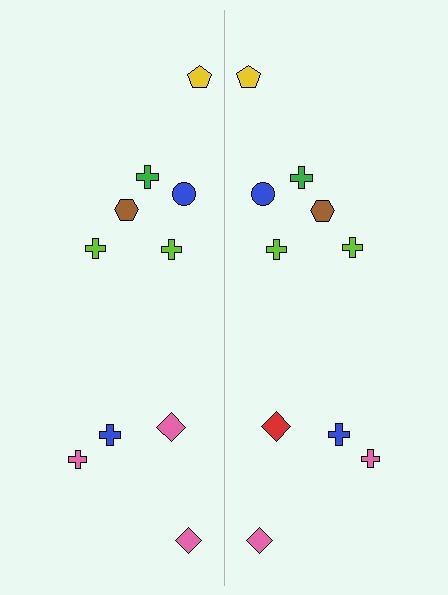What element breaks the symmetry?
The red diamond on the right side breaks the symmetry — its mirror counterpart is pink.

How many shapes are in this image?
There are 20 shapes in this image.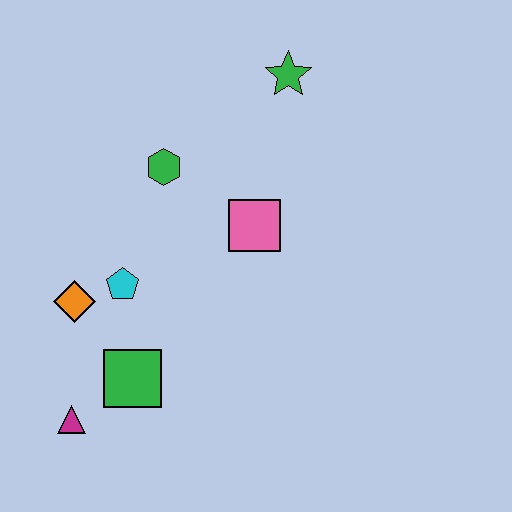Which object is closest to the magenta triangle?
The green square is closest to the magenta triangle.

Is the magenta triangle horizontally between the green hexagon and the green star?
No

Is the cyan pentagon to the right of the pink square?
No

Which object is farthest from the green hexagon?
The magenta triangle is farthest from the green hexagon.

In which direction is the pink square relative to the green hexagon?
The pink square is to the right of the green hexagon.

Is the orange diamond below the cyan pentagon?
Yes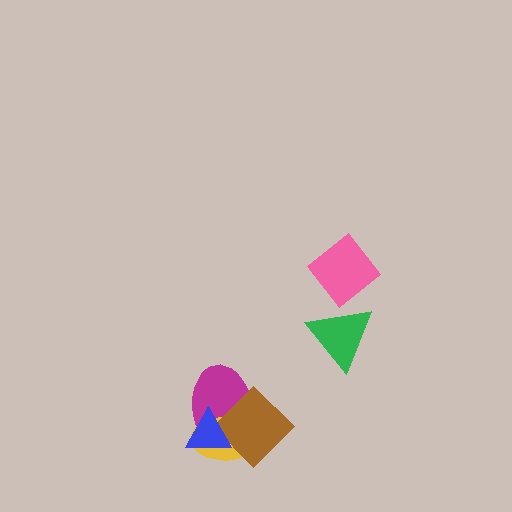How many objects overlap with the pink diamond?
0 objects overlap with the pink diamond.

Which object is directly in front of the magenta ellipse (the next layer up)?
The yellow ellipse is directly in front of the magenta ellipse.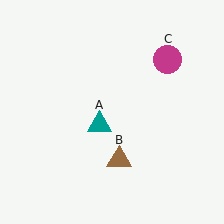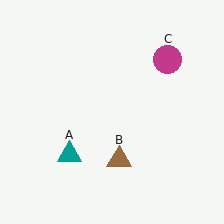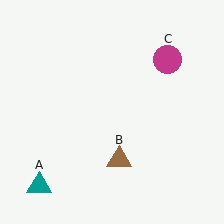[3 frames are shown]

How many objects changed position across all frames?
1 object changed position: teal triangle (object A).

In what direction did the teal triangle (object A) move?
The teal triangle (object A) moved down and to the left.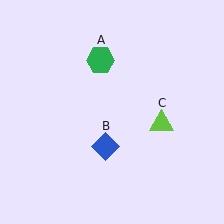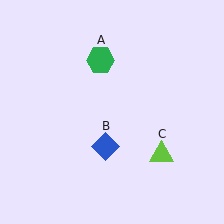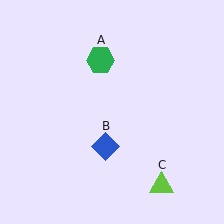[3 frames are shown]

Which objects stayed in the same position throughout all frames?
Green hexagon (object A) and blue diamond (object B) remained stationary.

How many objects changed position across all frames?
1 object changed position: lime triangle (object C).